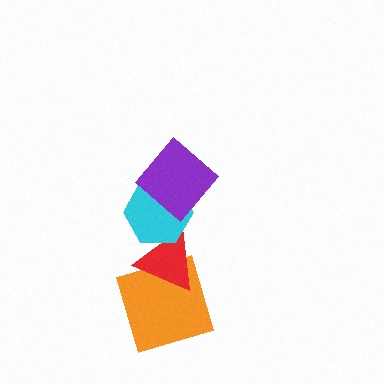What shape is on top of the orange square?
The red triangle is on top of the orange square.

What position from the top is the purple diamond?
The purple diamond is 1st from the top.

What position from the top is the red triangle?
The red triangle is 3rd from the top.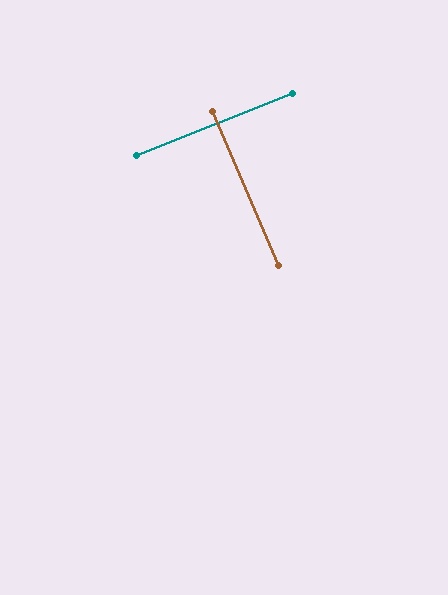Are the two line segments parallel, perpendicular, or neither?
Perpendicular — they meet at approximately 89°.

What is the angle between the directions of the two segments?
Approximately 89 degrees.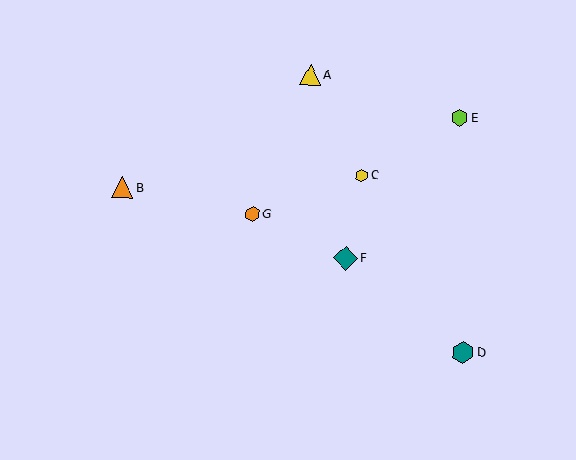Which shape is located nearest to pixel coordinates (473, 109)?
The lime hexagon (labeled E) at (460, 117) is nearest to that location.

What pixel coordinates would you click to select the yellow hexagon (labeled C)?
Click at (361, 176) to select the yellow hexagon C.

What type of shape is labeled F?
Shape F is a teal diamond.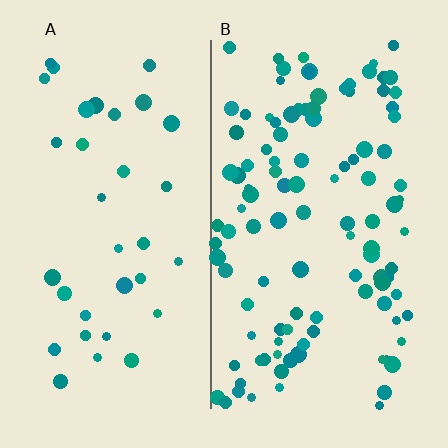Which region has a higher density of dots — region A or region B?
B (the right).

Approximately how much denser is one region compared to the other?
Approximately 3.2× — region B over region A.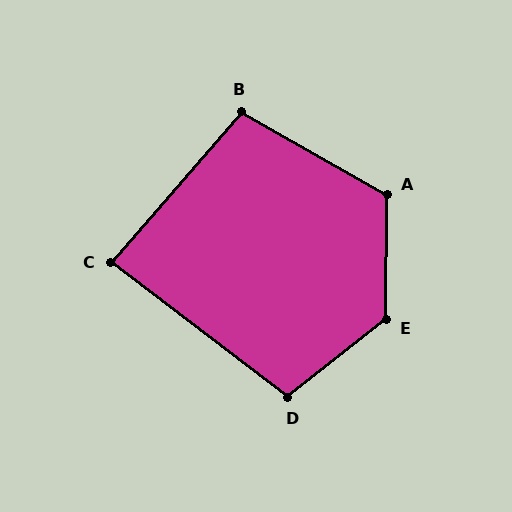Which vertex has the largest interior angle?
E, at approximately 129 degrees.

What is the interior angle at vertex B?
Approximately 101 degrees (obtuse).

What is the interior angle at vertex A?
Approximately 119 degrees (obtuse).